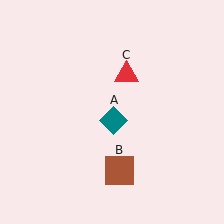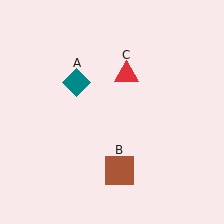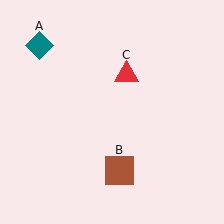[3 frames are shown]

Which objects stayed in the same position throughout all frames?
Brown square (object B) and red triangle (object C) remained stationary.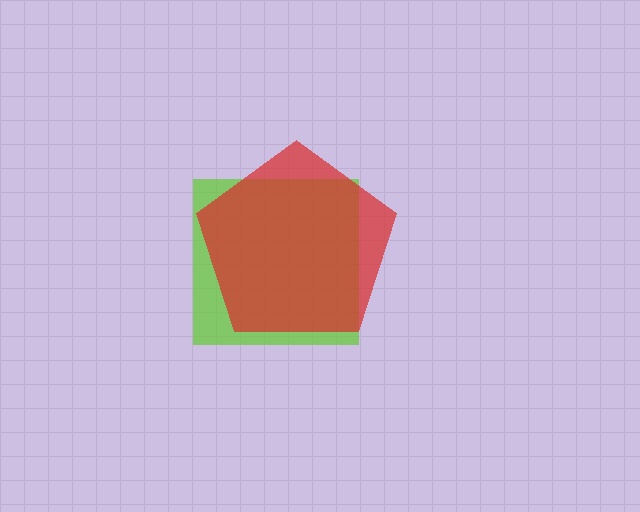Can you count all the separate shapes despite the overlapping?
Yes, there are 2 separate shapes.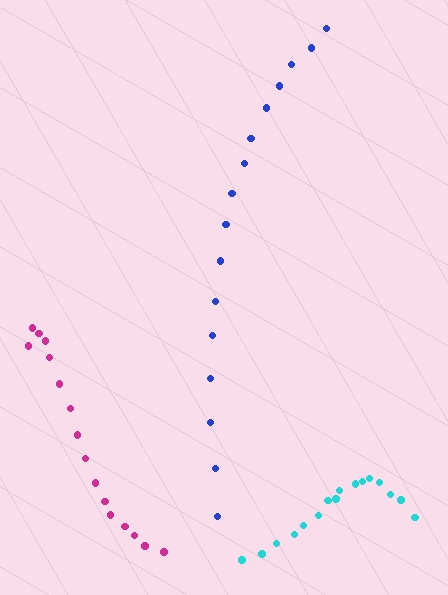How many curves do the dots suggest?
There are 3 distinct paths.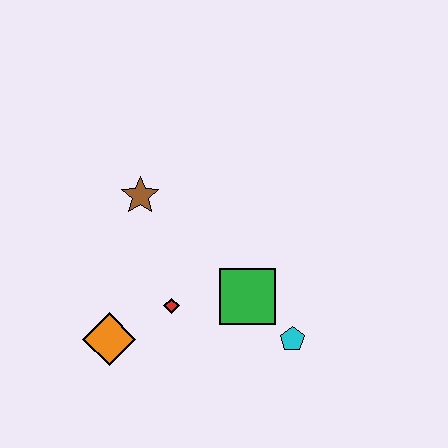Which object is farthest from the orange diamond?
The cyan pentagon is farthest from the orange diamond.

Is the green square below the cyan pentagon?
No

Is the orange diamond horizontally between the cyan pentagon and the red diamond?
No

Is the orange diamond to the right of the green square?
No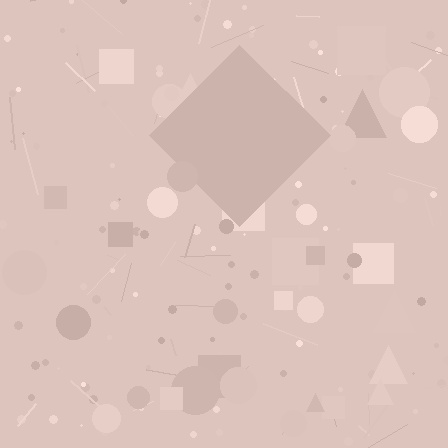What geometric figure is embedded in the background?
A diamond is embedded in the background.